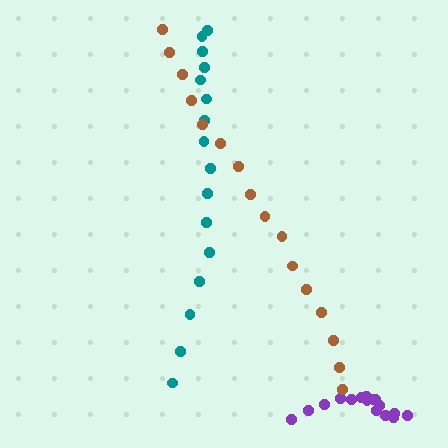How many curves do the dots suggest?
There are 3 distinct paths.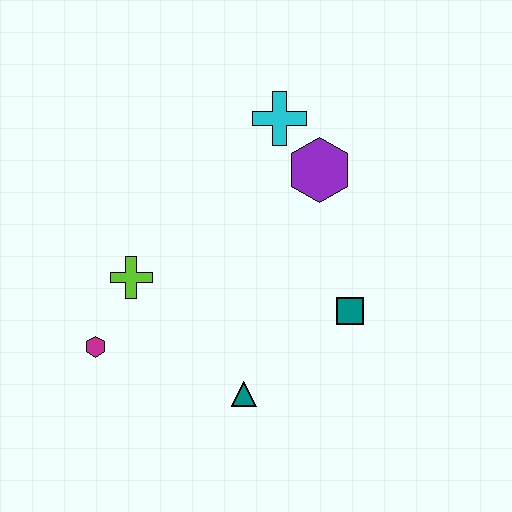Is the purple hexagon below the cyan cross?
Yes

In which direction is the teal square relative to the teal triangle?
The teal square is to the right of the teal triangle.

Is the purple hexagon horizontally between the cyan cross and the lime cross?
No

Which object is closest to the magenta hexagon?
The lime cross is closest to the magenta hexagon.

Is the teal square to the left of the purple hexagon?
No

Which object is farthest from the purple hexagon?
The magenta hexagon is farthest from the purple hexagon.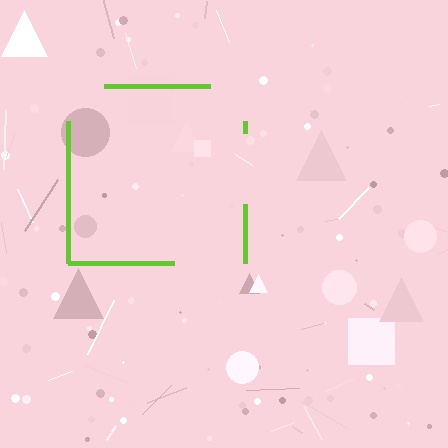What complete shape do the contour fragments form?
The contour fragments form a square.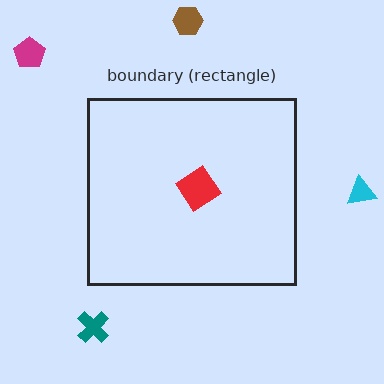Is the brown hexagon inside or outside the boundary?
Outside.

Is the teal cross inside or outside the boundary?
Outside.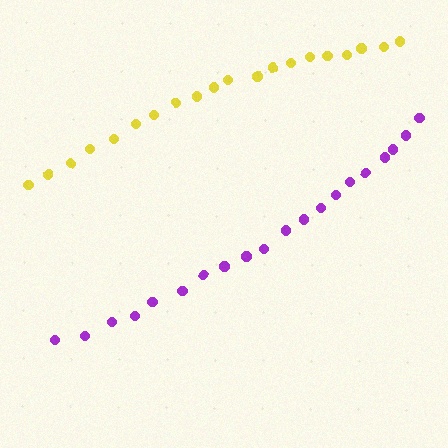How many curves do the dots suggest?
There are 2 distinct paths.